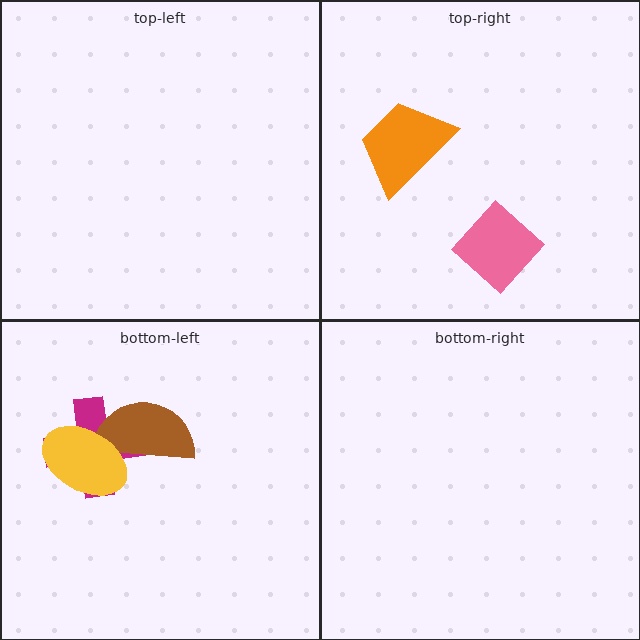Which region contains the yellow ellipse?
The bottom-left region.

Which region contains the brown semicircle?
The bottom-left region.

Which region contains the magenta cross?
The bottom-left region.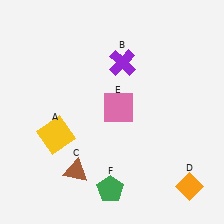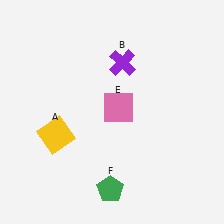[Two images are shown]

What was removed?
The orange diamond (D), the brown triangle (C) were removed in Image 2.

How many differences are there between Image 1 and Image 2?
There are 2 differences between the two images.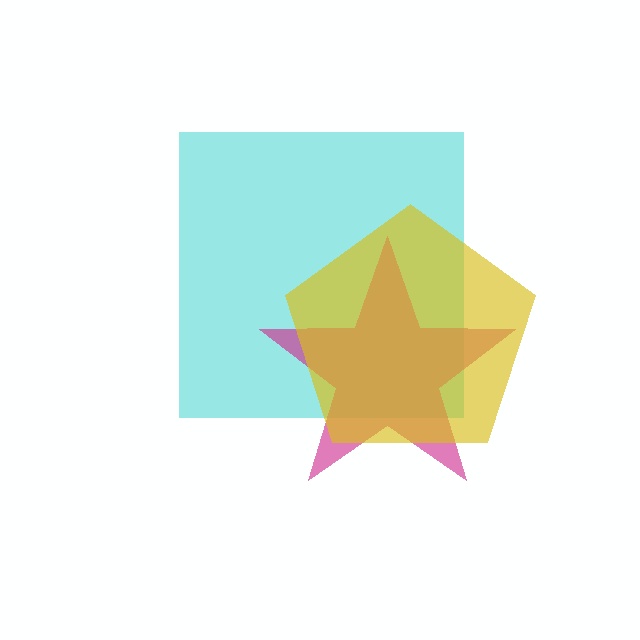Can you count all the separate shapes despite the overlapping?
Yes, there are 3 separate shapes.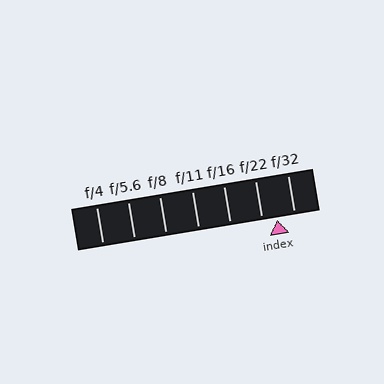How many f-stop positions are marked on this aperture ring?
There are 7 f-stop positions marked.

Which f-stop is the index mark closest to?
The index mark is closest to f/22.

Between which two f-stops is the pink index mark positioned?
The index mark is between f/22 and f/32.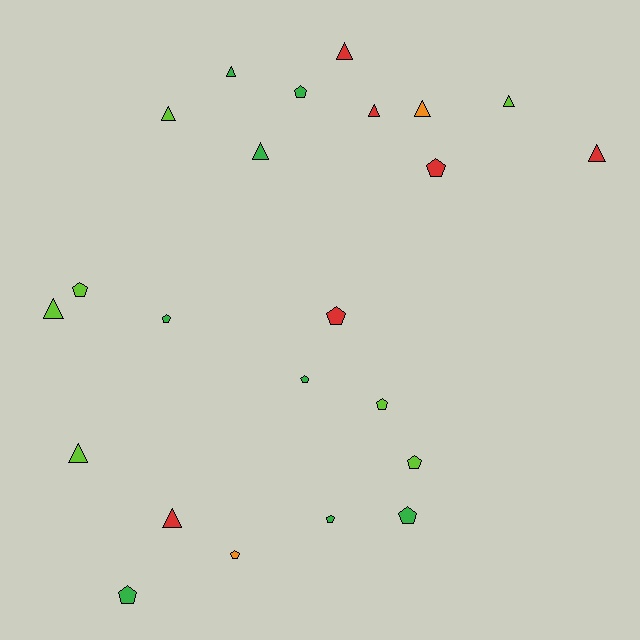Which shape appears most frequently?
Pentagon, with 12 objects.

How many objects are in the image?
There are 23 objects.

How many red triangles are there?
There are 4 red triangles.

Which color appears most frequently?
Green, with 8 objects.